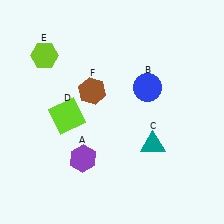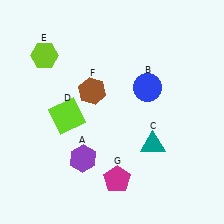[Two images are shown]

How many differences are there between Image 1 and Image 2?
There is 1 difference between the two images.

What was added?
A magenta pentagon (G) was added in Image 2.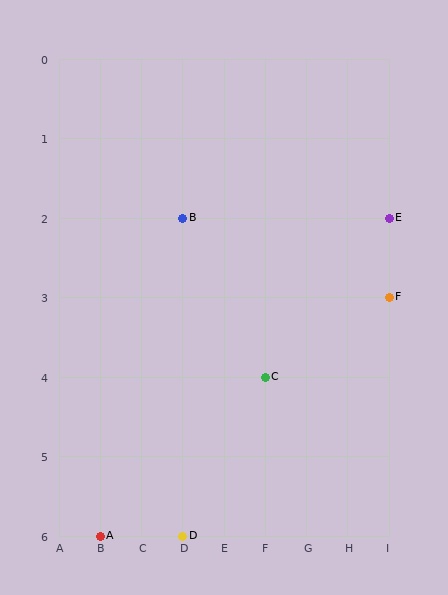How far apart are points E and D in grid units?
Points E and D are 5 columns and 4 rows apart (about 6.4 grid units diagonally).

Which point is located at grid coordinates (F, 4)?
Point C is at (F, 4).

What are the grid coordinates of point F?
Point F is at grid coordinates (I, 3).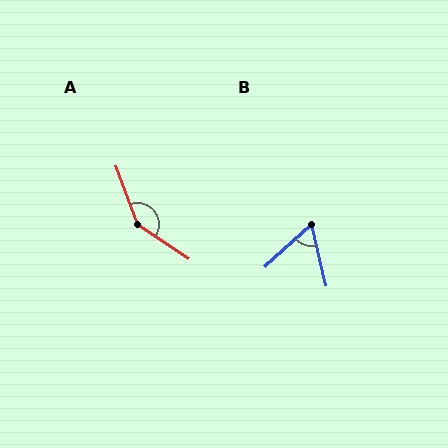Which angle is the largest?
A, at approximately 143 degrees.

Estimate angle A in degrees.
Approximately 143 degrees.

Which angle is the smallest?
B, at approximately 60 degrees.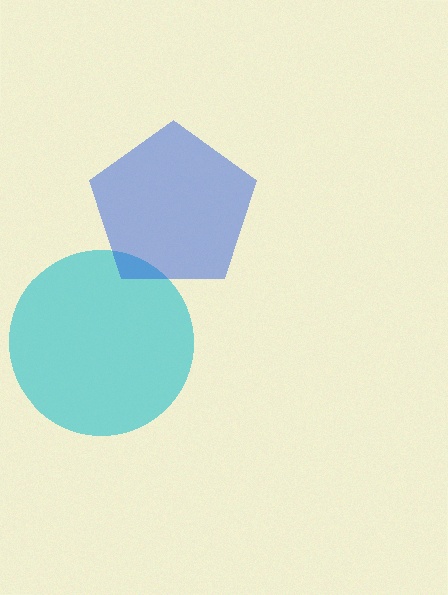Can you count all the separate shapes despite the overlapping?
Yes, there are 2 separate shapes.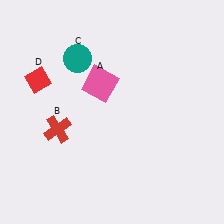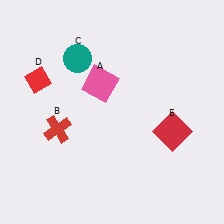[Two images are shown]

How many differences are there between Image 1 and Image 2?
There is 1 difference between the two images.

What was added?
A red square (E) was added in Image 2.